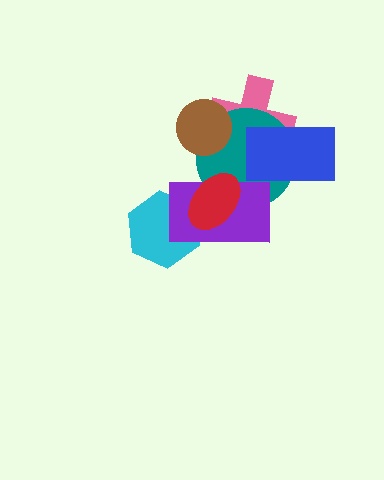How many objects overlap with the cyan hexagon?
2 objects overlap with the cyan hexagon.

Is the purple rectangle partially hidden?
Yes, it is partially covered by another shape.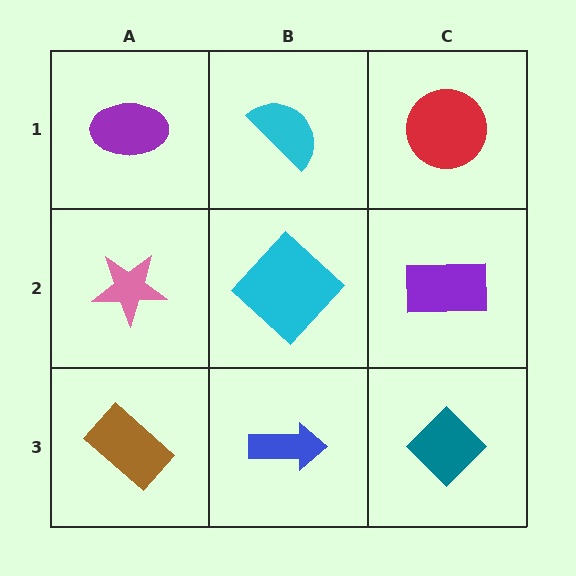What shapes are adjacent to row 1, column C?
A purple rectangle (row 2, column C), a cyan semicircle (row 1, column B).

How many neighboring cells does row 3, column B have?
3.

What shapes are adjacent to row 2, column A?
A purple ellipse (row 1, column A), a brown rectangle (row 3, column A), a cyan diamond (row 2, column B).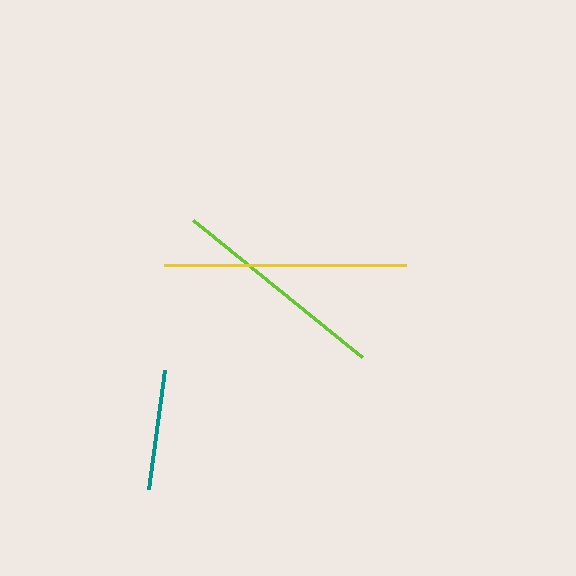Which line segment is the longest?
The yellow line is the longest at approximately 242 pixels.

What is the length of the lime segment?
The lime segment is approximately 217 pixels long.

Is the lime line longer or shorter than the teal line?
The lime line is longer than the teal line.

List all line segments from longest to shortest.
From longest to shortest: yellow, lime, teal.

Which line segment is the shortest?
The teal line is the shortest at approximately 119 pixels.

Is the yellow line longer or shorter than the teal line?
The yellow line is longer than the teal line.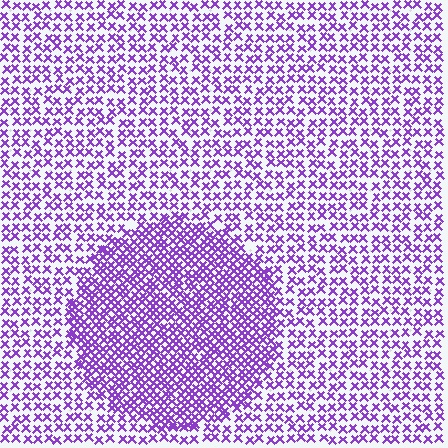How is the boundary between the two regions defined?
The boundary is defined by a change in element density (approximately 1.9x ratio). All elements are the same color, size, and shape.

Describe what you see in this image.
The image contains small purple elements arranged at two different densities. A circle-shaped region is visible where the elements are more densely packed than the surrounding area.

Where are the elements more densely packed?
The elements are more densely packed inside the circle boundary.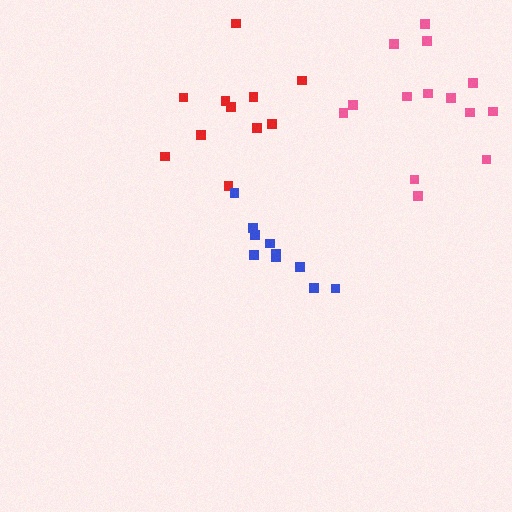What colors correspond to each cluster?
The clusters are colored: red, blue, pink.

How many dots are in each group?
Group 1: 11 dots, Group 2: 10 dots, Group 3: 14 dots (35 total).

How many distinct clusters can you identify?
There are 3 distinct clusters.